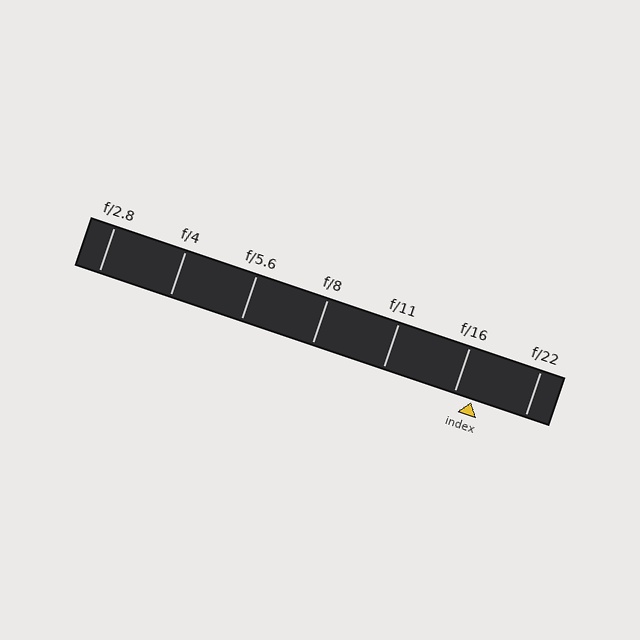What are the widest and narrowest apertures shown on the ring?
The widest aperture shown is f/2.8 and the narrowest is f/22.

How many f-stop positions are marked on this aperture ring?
There are 7 f-stop positions marked.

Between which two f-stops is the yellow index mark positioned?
The index mark is between f/16 and f/22.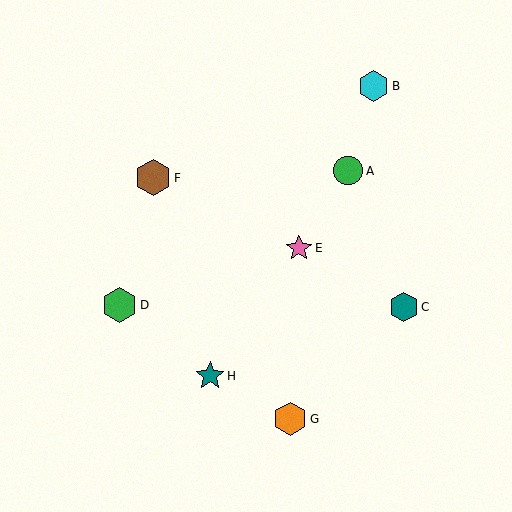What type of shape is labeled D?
Shape D is a green hexagon.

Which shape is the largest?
The brown hexagon (labeled F) is the largest.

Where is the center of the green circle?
The center of the green circle is at (348, 171).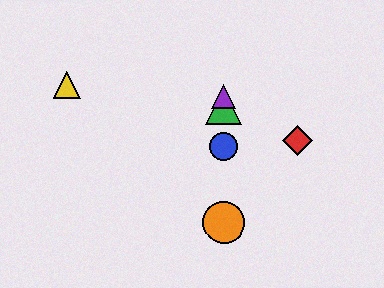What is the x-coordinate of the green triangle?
The green triangle is at x≈223.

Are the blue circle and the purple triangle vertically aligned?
Yes, both are at x≈224.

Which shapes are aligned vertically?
The blue circle, the green triangle, the purple triangle, the orange circle are aligned vertically.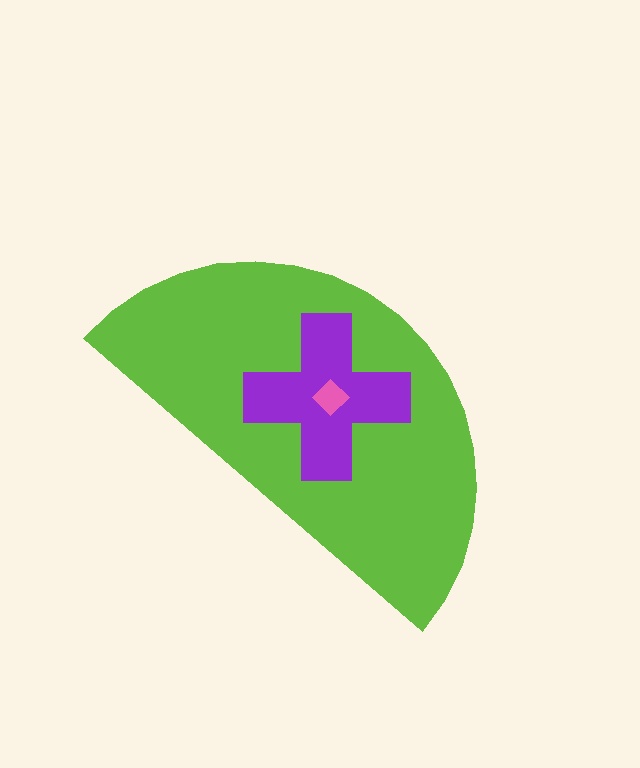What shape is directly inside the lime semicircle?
The purple cross.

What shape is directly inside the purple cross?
The pink diamond.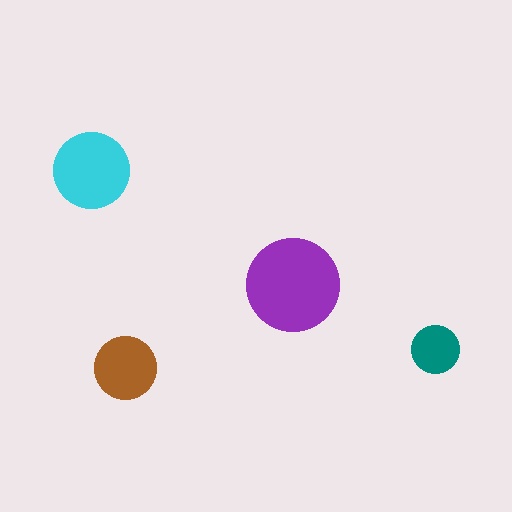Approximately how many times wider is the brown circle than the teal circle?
About 1.5 times wider.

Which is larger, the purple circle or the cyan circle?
The purple one.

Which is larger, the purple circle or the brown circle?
The purple one.